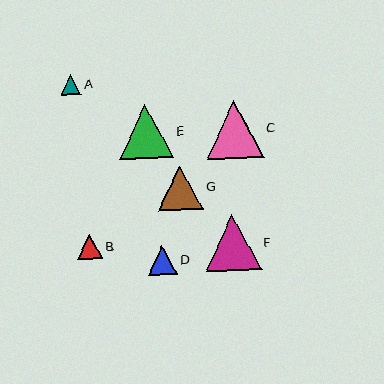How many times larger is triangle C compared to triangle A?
Triangle C is approximately 2.8 times the size of triangle A.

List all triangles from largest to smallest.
From largest to smallest: C, F, E, G, D, B, A.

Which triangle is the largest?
Triangle C is the largest with a size of approximately 57 pixels.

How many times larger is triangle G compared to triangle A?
Triangle G is approximately 2.2 times the size of triangle A.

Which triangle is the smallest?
Triangle A is the smallest with a size of approximately 20 pixels.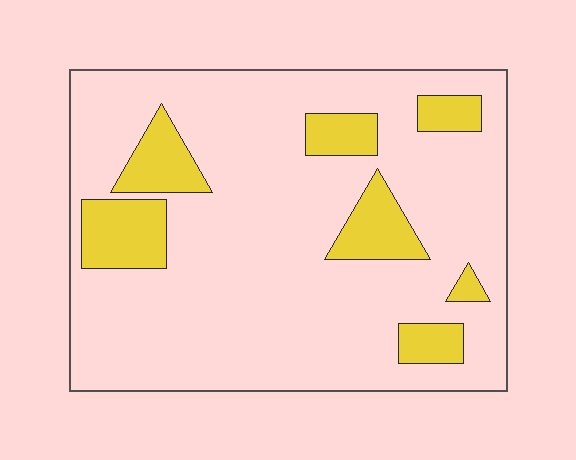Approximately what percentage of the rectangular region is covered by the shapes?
Approximately 20%.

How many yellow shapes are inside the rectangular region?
7.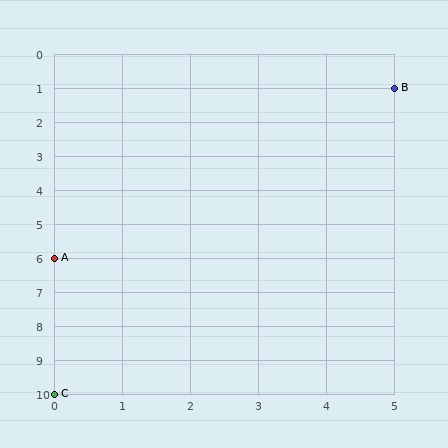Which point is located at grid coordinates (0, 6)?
Point A is at (0, 6).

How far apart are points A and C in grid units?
Points A and C are 4 rows apart.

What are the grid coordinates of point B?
Point B is at grid coordinates (5, 1).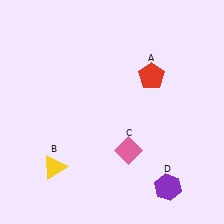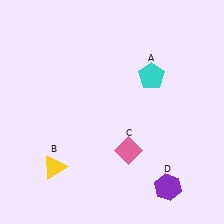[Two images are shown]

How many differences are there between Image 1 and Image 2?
There is 1 difference between the two images.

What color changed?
The pentagon (A) changed from red in Image 1 to cyan in Image 2.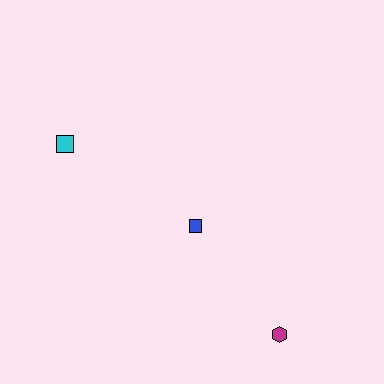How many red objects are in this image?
There are no red objects.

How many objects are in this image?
There are 3 objects.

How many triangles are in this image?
There are no triangles.